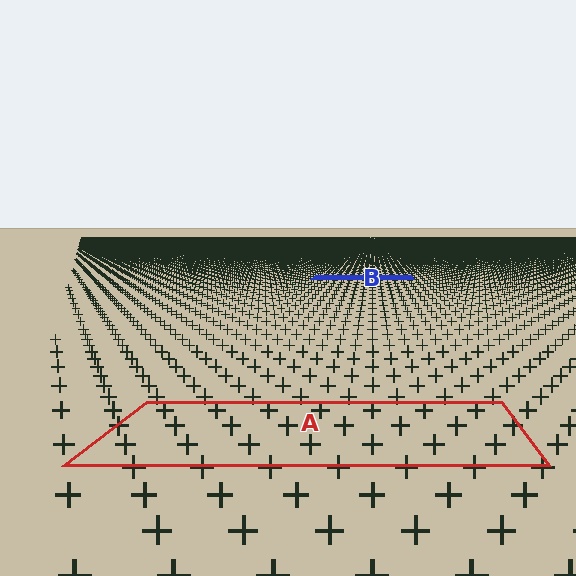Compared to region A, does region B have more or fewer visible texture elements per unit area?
Region B has more texture elements per unit area — they are packed more densely because it is farther away.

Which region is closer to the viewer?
Region A is closer. The texture elements there are larger and more spread out.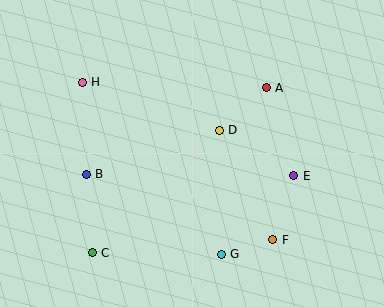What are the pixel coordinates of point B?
Point B is at (86, 174).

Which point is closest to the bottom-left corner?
Point C is closest to the bottom-left corner.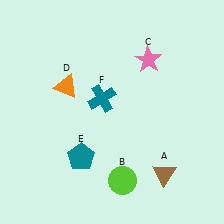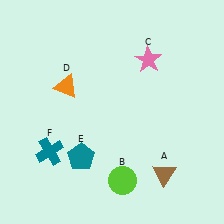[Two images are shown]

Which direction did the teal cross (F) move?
The teal cross (F) moved down.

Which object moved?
The teal cross (F) moved down.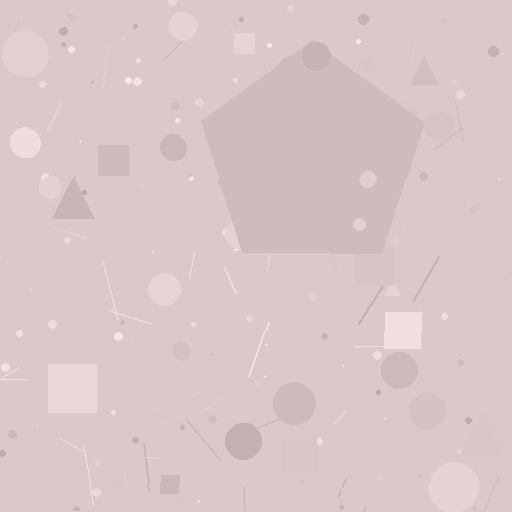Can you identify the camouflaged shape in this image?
The camouflaged shape is a pentagon.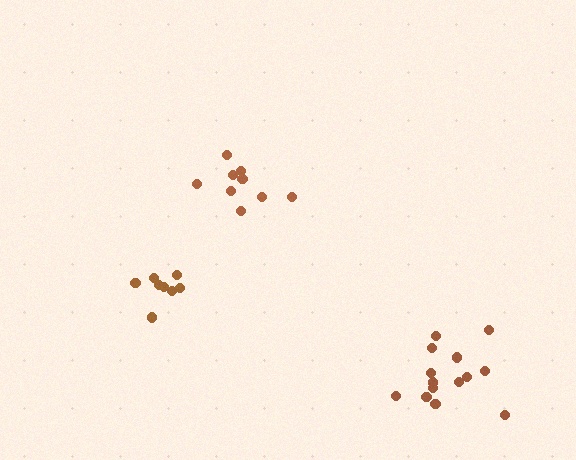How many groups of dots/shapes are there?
There are 3 groups.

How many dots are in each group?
Group 1: 14 dots, Group 2: 9 dots, Group 3: 8 dots (31 total).